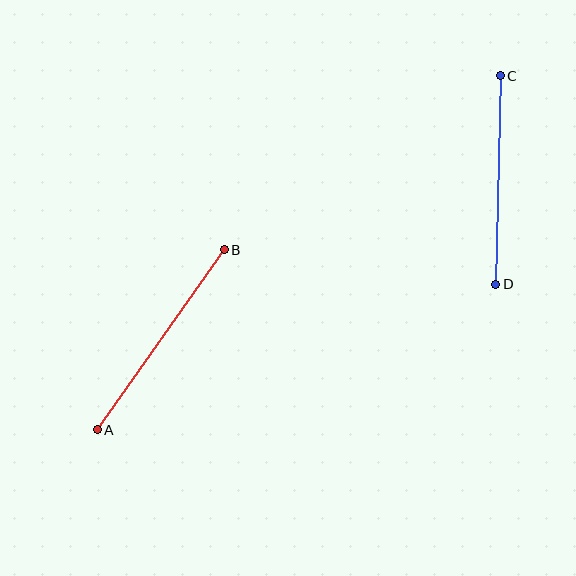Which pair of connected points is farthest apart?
Points A and B are farthest apart.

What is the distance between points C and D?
The distance is approximately 209 pixels.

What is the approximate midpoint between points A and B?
The midpoint is at approximately (161, 340) pixels.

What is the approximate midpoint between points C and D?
The midpoint is at approximately (498, 180) pixels.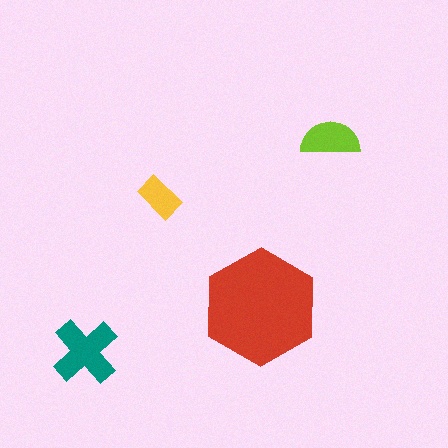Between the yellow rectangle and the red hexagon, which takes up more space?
The red hexagon.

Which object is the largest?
The red hexagon.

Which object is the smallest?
The yellow rectangle.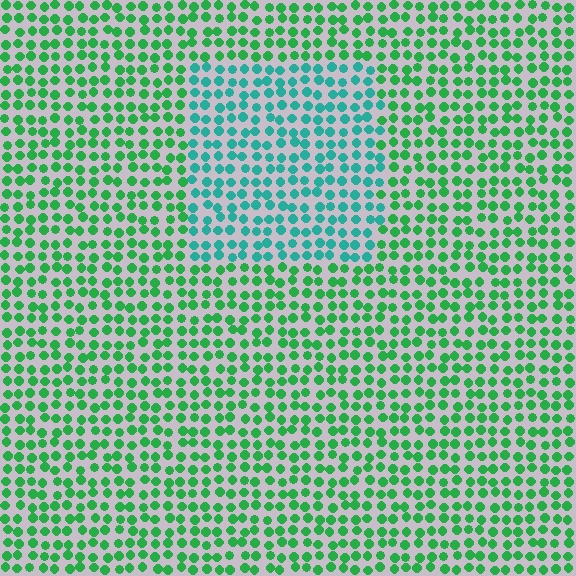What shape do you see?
I see a rectangle.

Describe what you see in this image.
The image is filled with small green elements in a uniform arrangement. A rectangle-shaped region is visible where the elements are tinted to a slightly different hue, forming a subtle color boundary.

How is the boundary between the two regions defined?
The boundary is defined purely by a slight shift in hue (about 38 degrees). Spacing, size, and orientation are identical on both sides.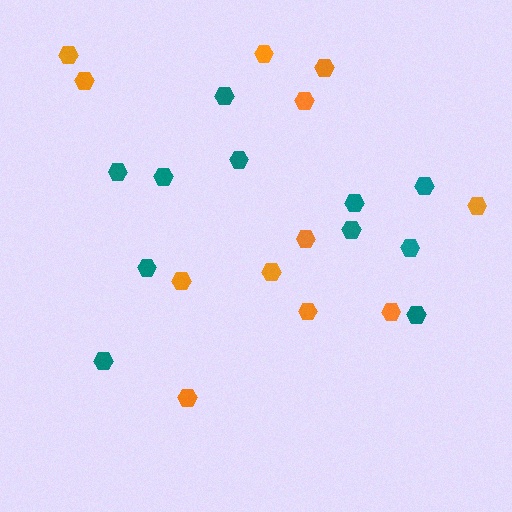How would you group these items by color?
There are 2 groups: one group of orange hexagons (12) and one group of teal hexagons (11).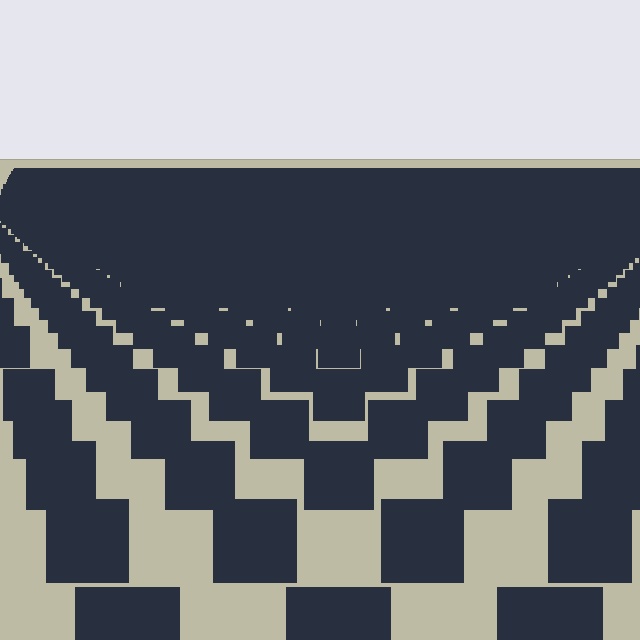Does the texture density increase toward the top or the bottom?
Density increases toward the top.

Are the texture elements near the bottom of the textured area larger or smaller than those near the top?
Larger. Near the bottom, elements are closer to the viewer and appear at a bigger on-screen size.